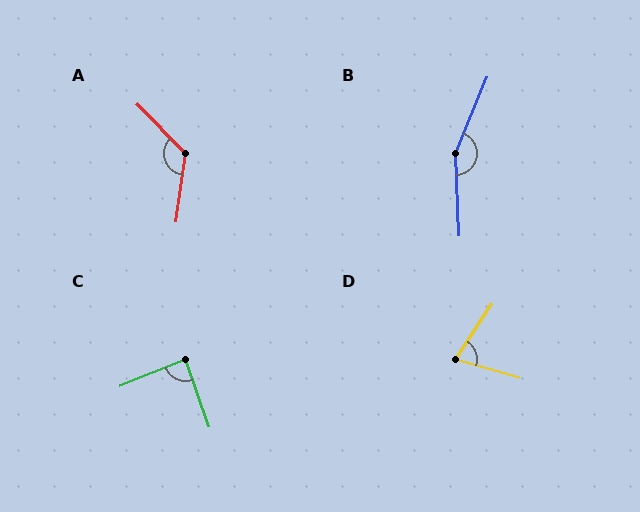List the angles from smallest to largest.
D (73°), C (87°), A (127°), B (155°).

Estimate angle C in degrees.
Approximately 87 degrees.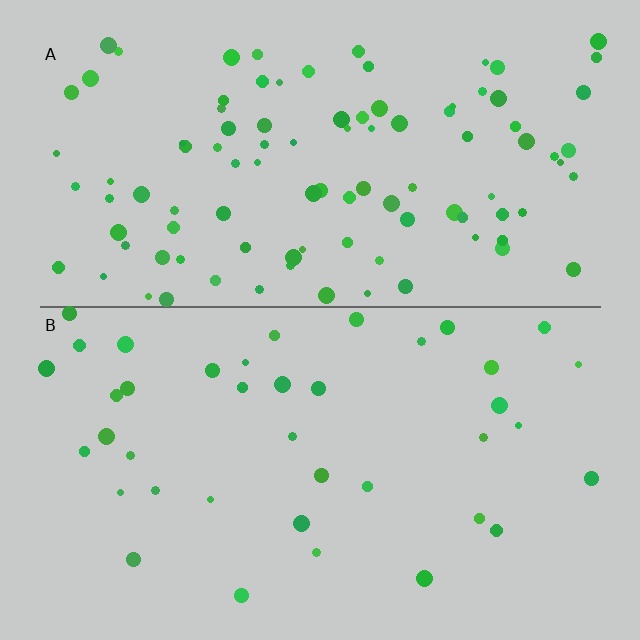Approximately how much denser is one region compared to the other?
Approximately 2.5× — region A over region B.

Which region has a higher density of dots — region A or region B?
A (the top).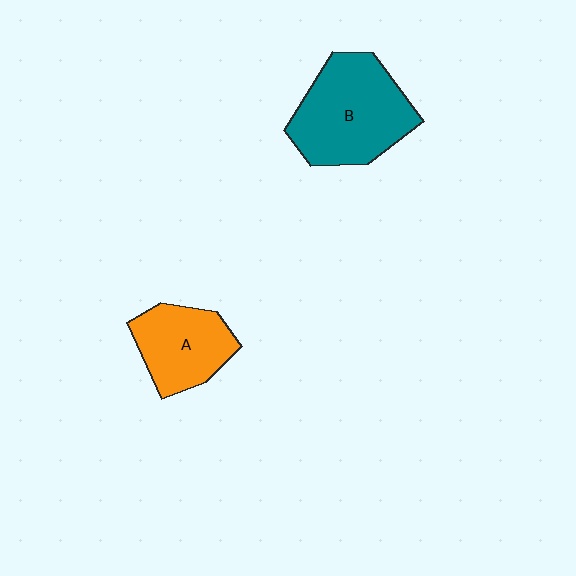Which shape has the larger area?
Shape B (teal).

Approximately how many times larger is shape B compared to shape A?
Approximately 1.5 times.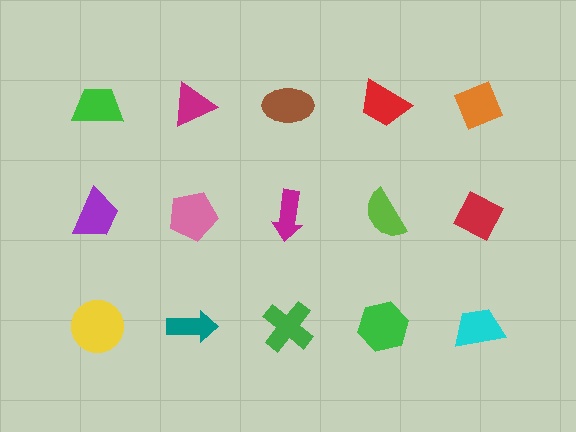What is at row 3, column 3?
A green cross.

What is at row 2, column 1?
A purple trapezoid.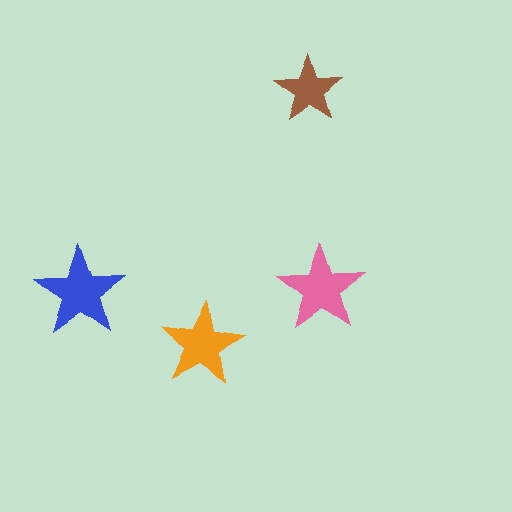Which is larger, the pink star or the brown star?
The pink one.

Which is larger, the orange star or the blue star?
The blue one.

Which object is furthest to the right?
The pink star is rightmost.